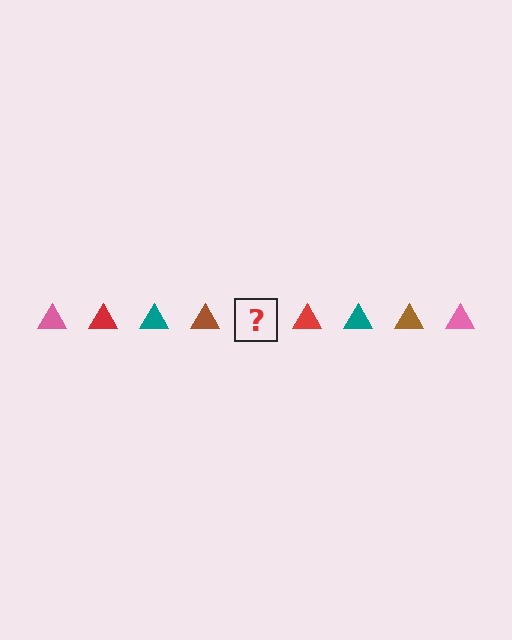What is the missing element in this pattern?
The missing element is a pink triangle.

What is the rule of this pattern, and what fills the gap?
The rule is that the pattern cycles through pink, red, teal, brown triangles. The gap should be filled with a pink triangle.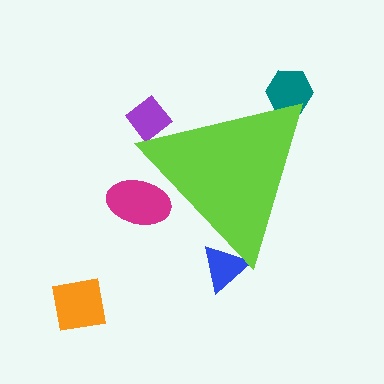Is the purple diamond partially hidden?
Yes, the purple diamond is partially hidden behind the lime triangle.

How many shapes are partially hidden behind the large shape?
4 shapes are partially hidden.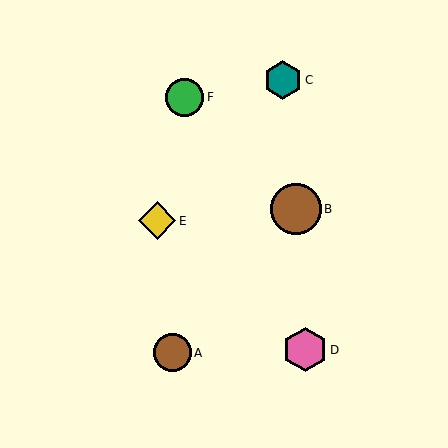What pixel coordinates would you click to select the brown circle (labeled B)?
Click at (296, 209) to select the brown circle B.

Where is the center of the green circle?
The center of the green circle is at (185, 97).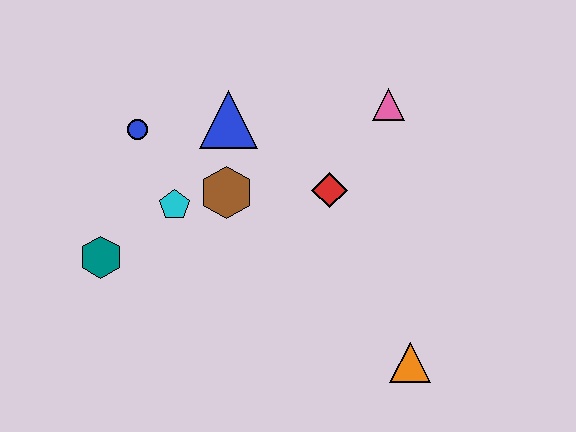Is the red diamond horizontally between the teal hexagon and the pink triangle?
Yes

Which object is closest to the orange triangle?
The red diamond is closest to the orange triangle.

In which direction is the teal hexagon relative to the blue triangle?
The teal hexagon is below the blue triangle.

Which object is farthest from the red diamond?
The teal hexagon is farthest from the red diamond.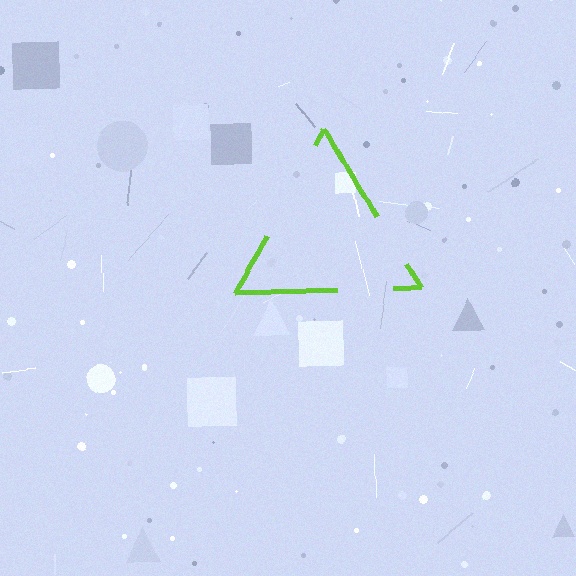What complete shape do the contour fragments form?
The contour fragments form a triangle.